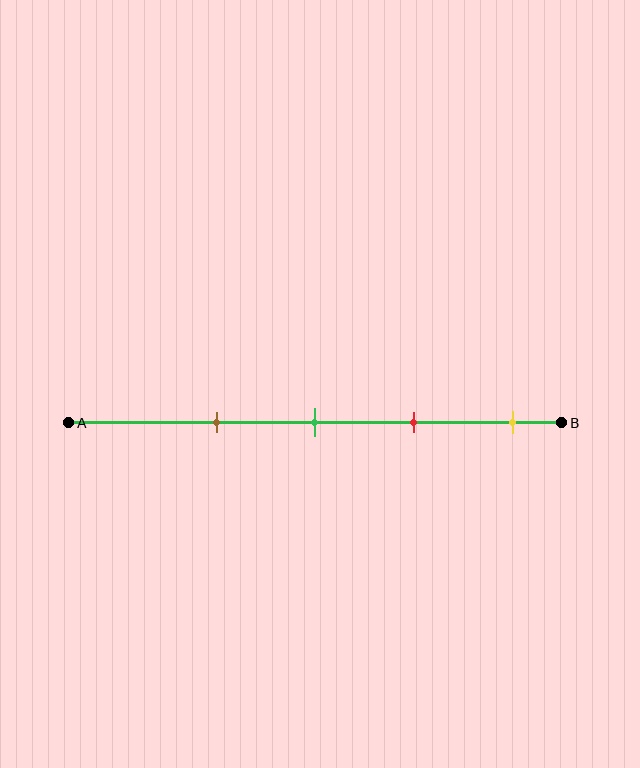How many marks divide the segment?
There are 4 marks dividing the segment.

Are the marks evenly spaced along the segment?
Yes, the marks are approximately evenly spaced.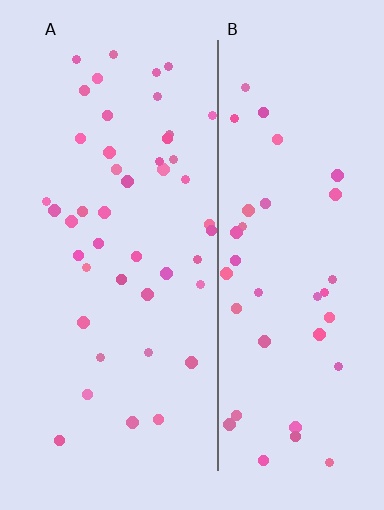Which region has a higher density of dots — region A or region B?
A (the left).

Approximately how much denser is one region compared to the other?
Approximately 1.1× — region A over region B.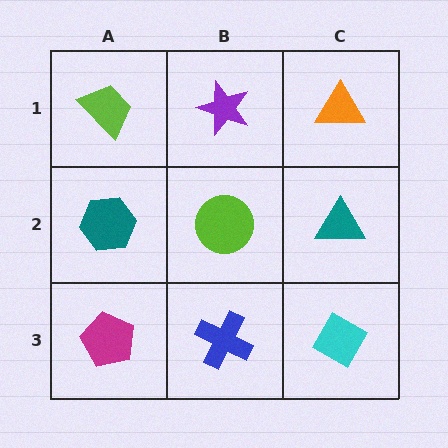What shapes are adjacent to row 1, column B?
A lime circle (row 2, column B), a lime trapezoid (row 1, column A), an orange triangle (row 1, column C).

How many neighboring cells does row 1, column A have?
2.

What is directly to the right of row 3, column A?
A blue cross.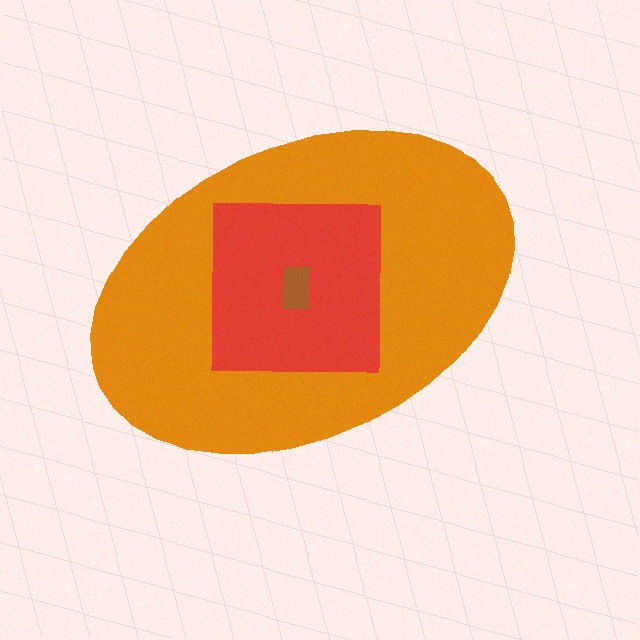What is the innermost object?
The brown rectangle.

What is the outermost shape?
The orange ellipse.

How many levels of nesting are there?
3.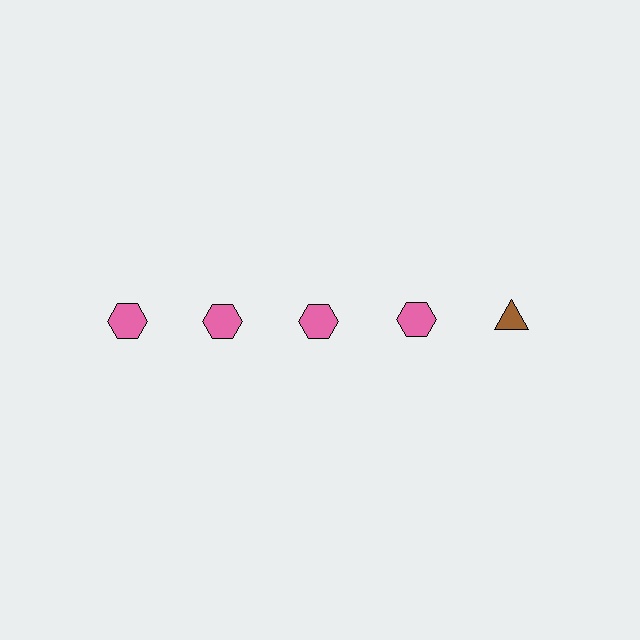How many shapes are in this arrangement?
There are 5 shapes arranged in a grid pattern.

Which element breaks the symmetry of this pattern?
The brown triangle in the top row, rightmost column breaks the symmetry. All other shapes are pink hexagons.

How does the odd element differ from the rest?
It differs in both color (brown instead of pink) and shape (triangle instead of hexagon).